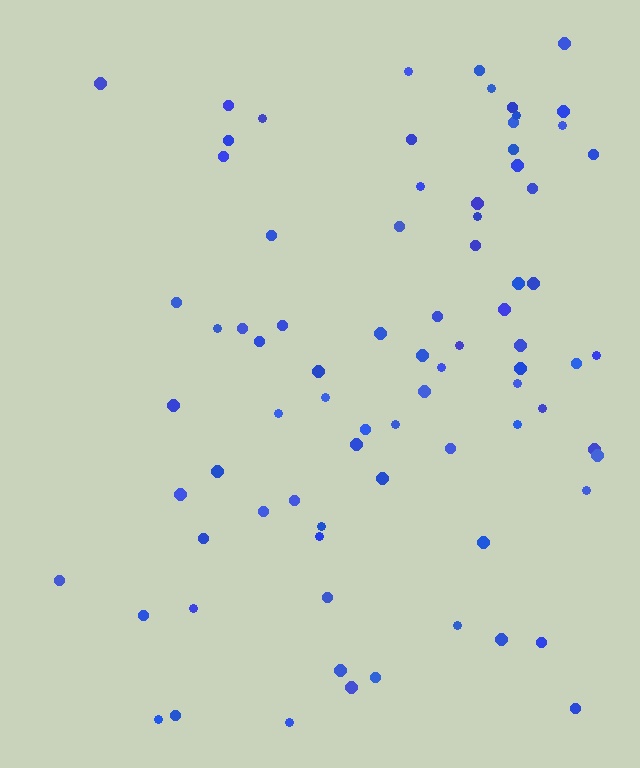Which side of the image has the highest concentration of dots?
The right.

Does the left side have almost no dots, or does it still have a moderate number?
Still a moderate number, just noticeably fewer than the right.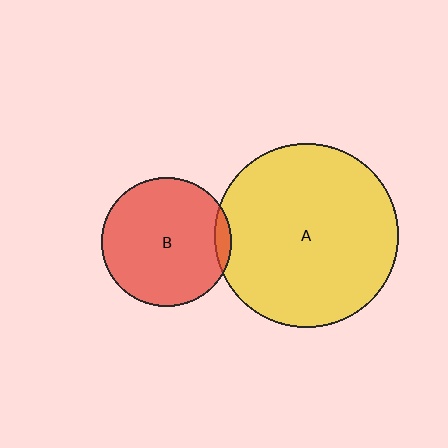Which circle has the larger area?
Circle A (yellow).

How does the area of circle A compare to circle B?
Approximately 2.0 times.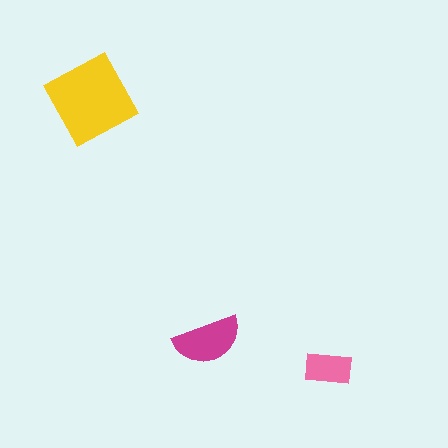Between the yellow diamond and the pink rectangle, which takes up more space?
The yellow diamond.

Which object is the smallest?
The pink rectangle.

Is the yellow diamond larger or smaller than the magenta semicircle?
Larger.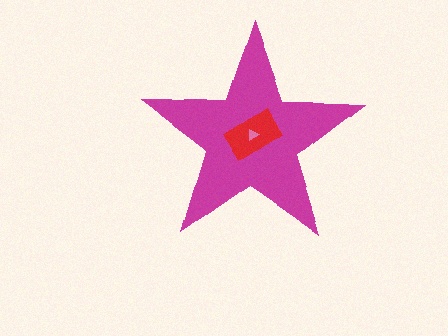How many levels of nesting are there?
3.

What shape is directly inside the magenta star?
The red rectangle.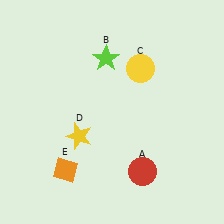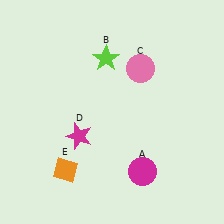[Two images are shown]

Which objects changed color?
A changed from red to magenta. C changed from yellow to pink. D changed from yellow to magenta.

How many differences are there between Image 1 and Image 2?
There are 3 differences between the two images.